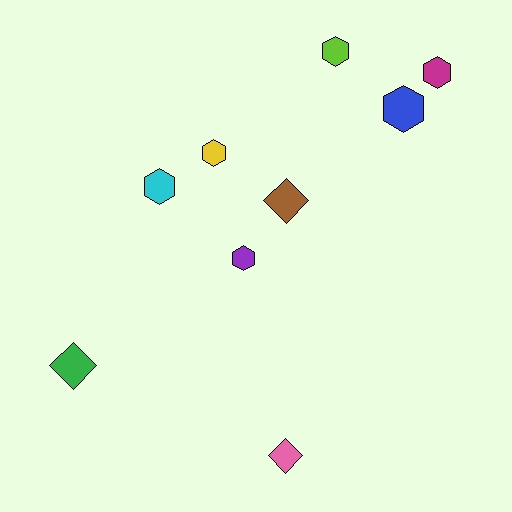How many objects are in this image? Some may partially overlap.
There are 9 objects.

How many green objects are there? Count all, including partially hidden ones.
There is 1 green object.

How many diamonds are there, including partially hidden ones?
There are 3 diamonds.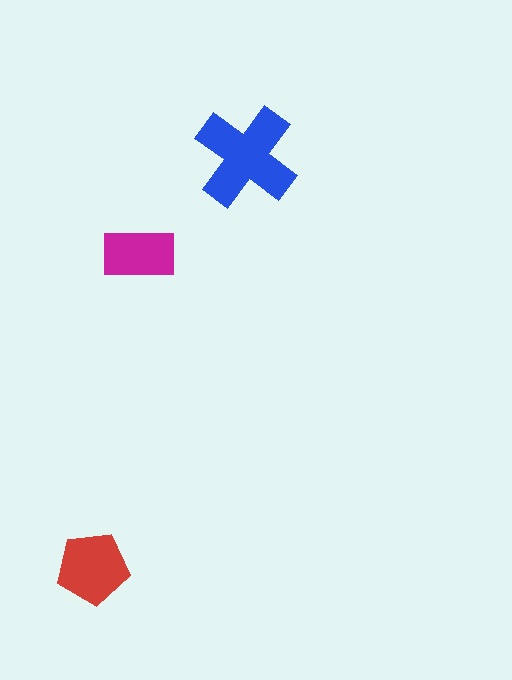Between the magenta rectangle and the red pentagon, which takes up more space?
The red pentagon.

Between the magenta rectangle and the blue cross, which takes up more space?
The blue cross.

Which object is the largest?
The blue cross.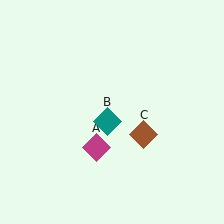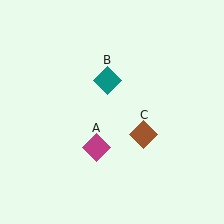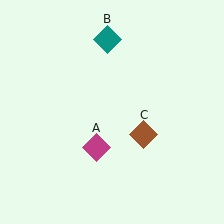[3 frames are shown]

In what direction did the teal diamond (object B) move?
The teal diamond (object B) moved up.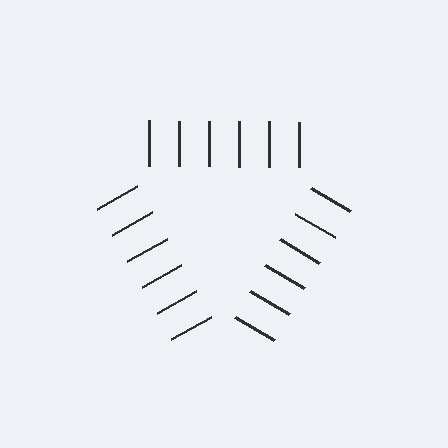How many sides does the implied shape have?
3 sides — the line-ends trace a triangle.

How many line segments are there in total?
18 — 6 along each of the 3 edges.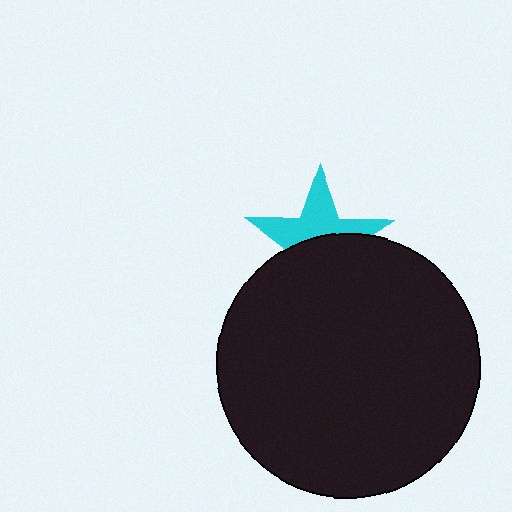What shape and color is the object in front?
The object in front is a black circle.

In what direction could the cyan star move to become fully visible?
The cyan star could move up. That would shift it out from behind the black circle entirely.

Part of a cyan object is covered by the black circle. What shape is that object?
It is a star.